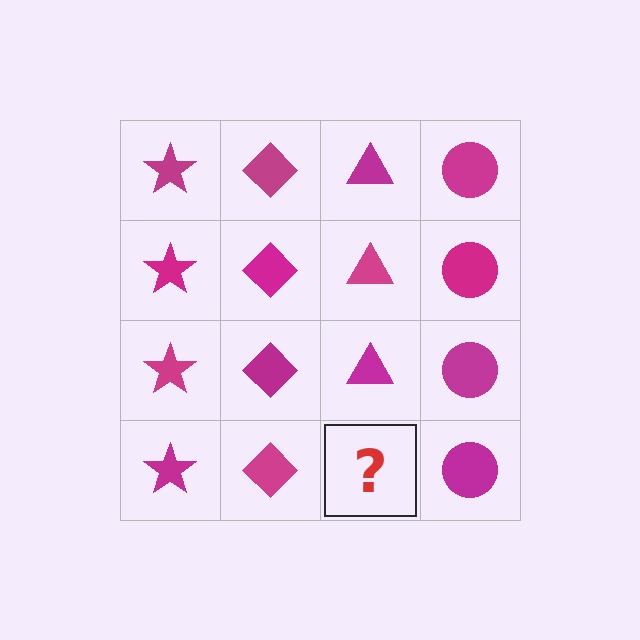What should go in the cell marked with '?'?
The missing cell should contain a magenta triangle.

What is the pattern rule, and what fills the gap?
The rule is that each column has a consistent shape. The gap should be filled with a magenta triangle.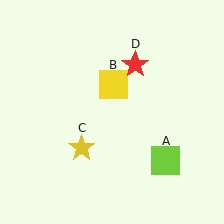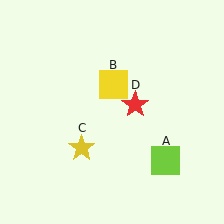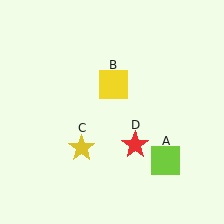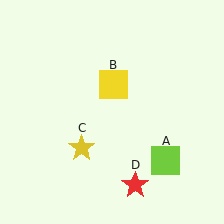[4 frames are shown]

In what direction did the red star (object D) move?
The red star (object D) moved down.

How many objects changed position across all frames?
1 object changed position: red star (object D).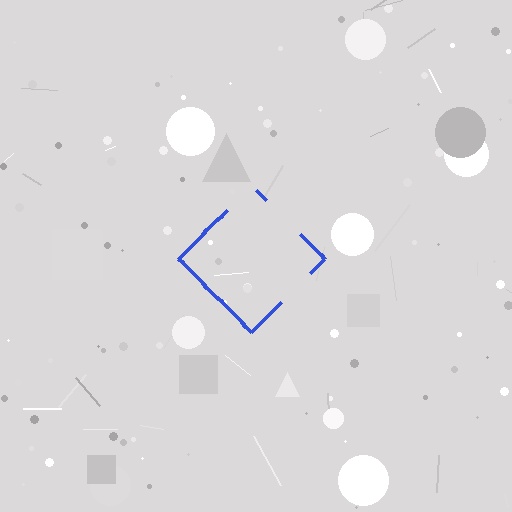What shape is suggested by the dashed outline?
The dashed outline suggests a diamond.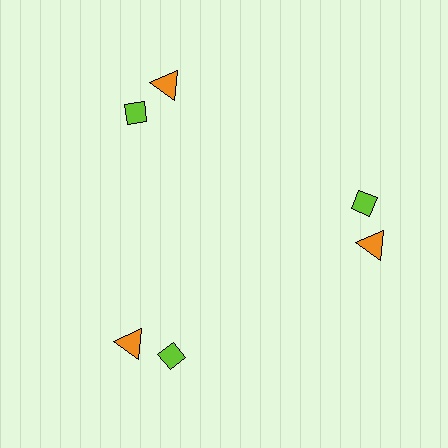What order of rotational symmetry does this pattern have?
This pattern has 3-fold rotational symmetry.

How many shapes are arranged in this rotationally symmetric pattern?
There are 6 shapes, arranged in 3 groups of 2.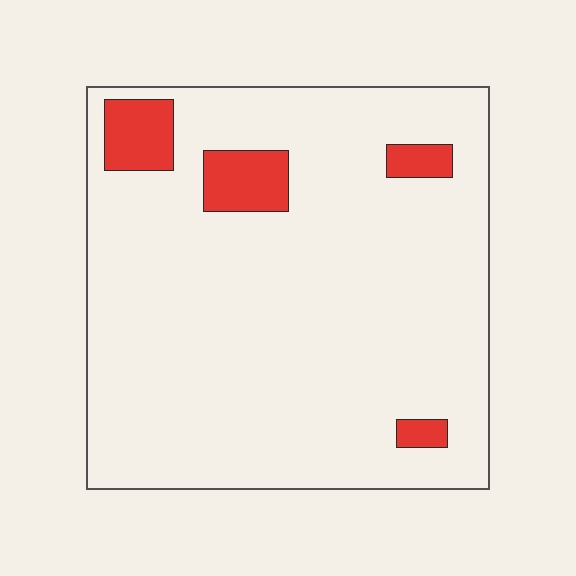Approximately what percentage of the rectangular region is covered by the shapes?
Approximately 10%.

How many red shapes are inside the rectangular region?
4.